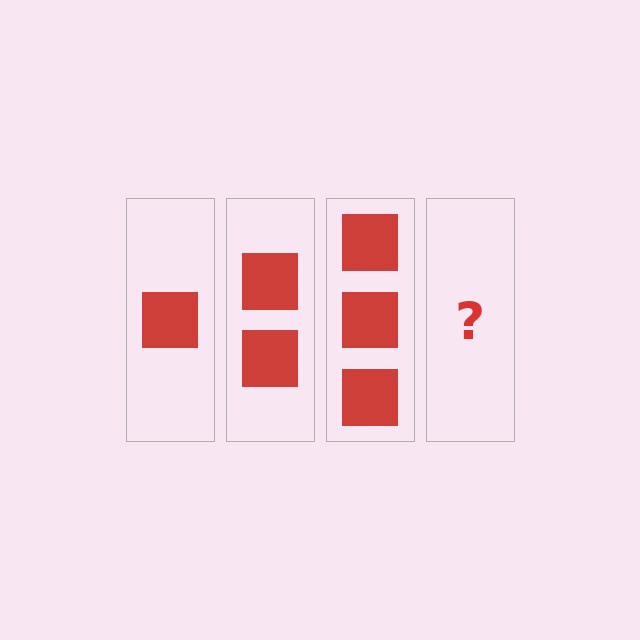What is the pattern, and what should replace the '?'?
The pattern is that each step adds one more square. The '?' should be 4 squares.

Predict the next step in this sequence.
The next step is 4 squares.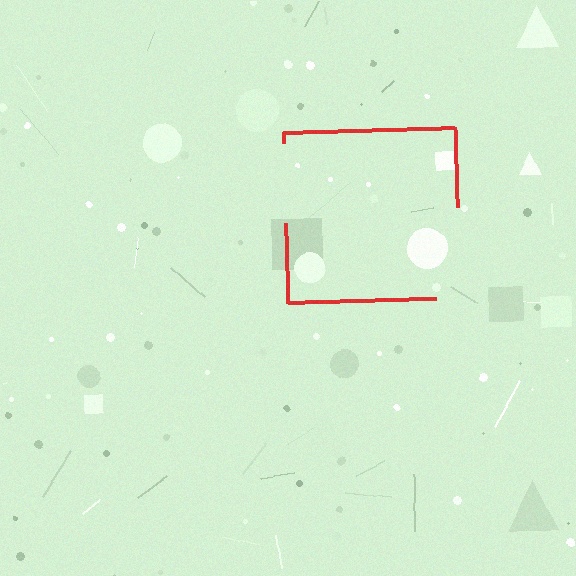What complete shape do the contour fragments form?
The contour fragments form a square.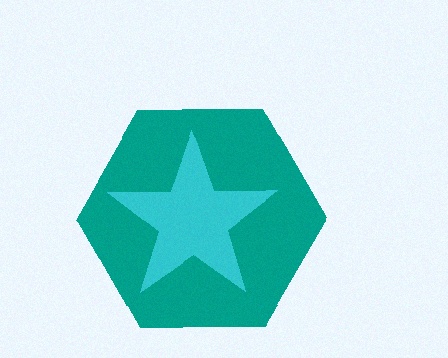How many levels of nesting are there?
2.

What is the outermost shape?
The teal hexagon.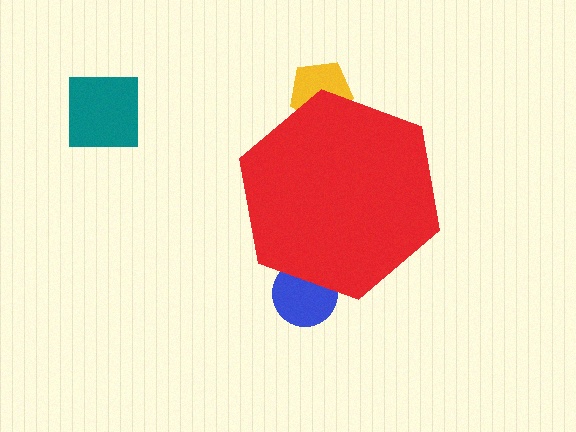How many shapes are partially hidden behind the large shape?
2 shapes are partially hidden.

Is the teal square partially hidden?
No, the teal square is fully visible.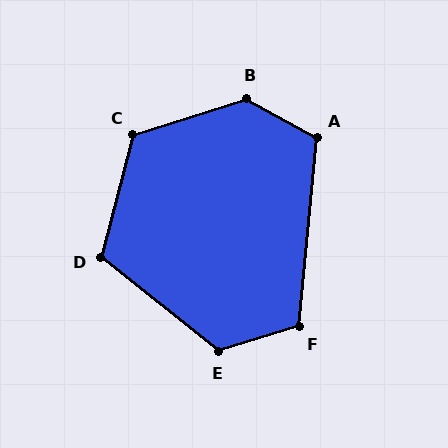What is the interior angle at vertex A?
Approximately 113 degrees (obtuse).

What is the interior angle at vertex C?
Approximately 122 degrees (obtuse).